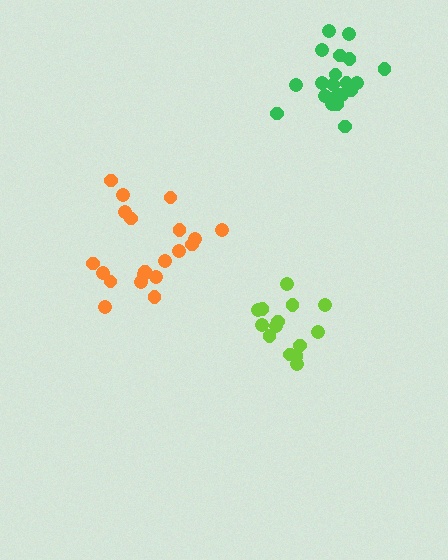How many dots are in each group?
Group 1: 20 dots, Group 2: 20 dots, Group 3: 14 dots (54 total).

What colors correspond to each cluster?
The clusters are colored: green, orange, lime.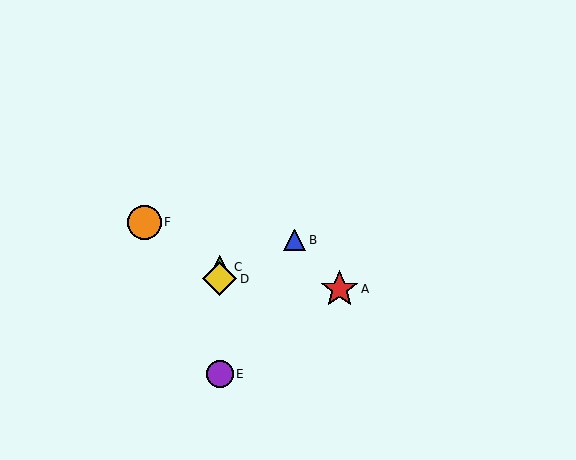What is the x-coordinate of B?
Object B is at x≈295.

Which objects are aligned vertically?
Objects C, D, E are aligned vertically.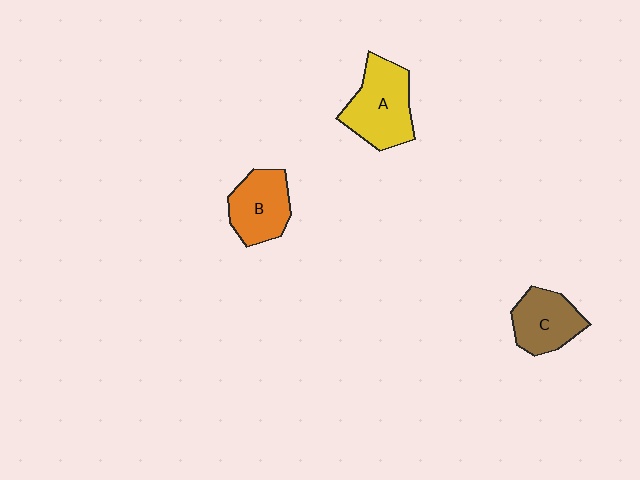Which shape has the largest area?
Shape A (yellow).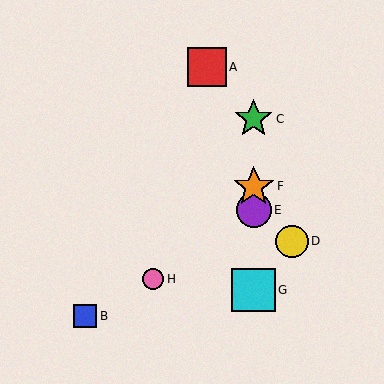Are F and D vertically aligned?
No, F is at x≈254 and D is at x≈292.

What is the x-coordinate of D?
Object D is at x≈292.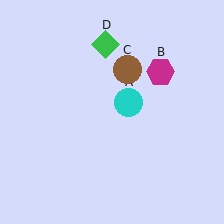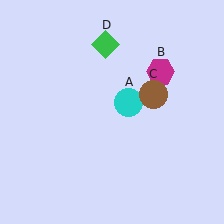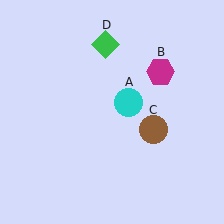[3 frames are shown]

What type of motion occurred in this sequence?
The brown circle (object C) rotated clockwise around the center of the scene.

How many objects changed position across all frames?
1 object changed position: brown circle (object C).